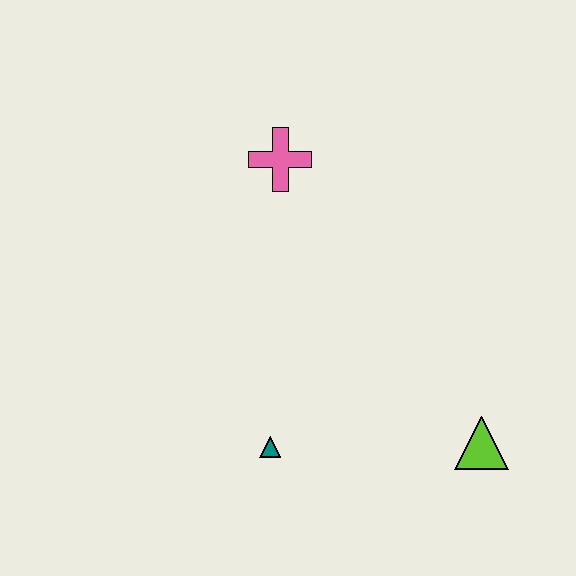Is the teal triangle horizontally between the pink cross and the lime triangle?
No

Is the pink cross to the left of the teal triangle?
No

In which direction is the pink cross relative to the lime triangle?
The pink cross is above the lime triangle.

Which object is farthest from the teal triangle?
The pink cross is farthest from the teal triangle.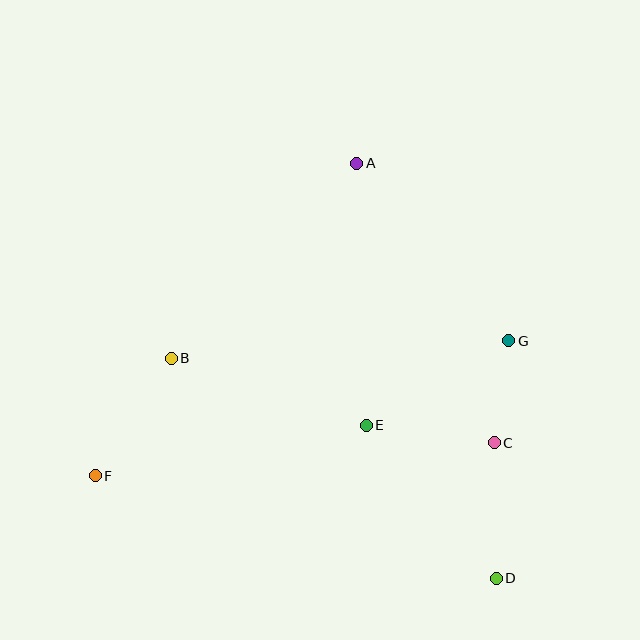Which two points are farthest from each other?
Points A and D are farthest from each other.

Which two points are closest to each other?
Points C and G are closest to each other.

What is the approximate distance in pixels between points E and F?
The distance between E and F is approximately 276 pixels.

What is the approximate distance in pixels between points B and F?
The distance between B and F is approximately 140 pixels.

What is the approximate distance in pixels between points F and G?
The distance between F and G is approximately 435 pixels.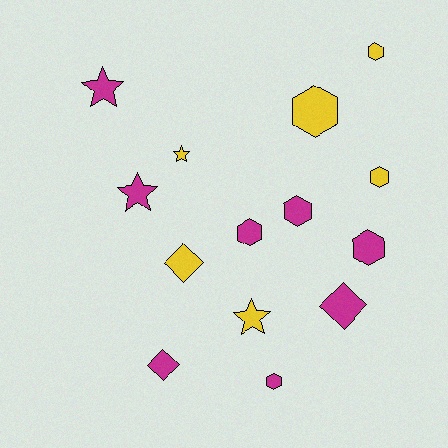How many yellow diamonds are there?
There is 1 yellow diamond.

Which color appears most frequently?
Magenta, with 8 objects.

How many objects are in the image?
There are 14 objects.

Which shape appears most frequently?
Hexagon, with 7 objects.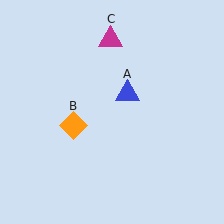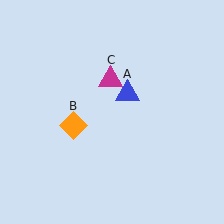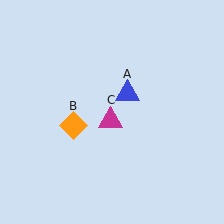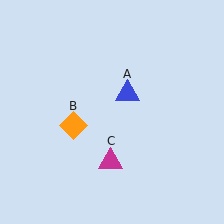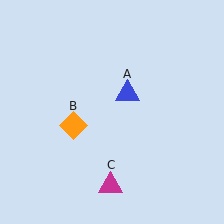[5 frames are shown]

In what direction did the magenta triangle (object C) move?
The magenta triangle (object C) moved down.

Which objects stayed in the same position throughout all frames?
Blue triangle (object A) and orange diamond (object B) remained stationary.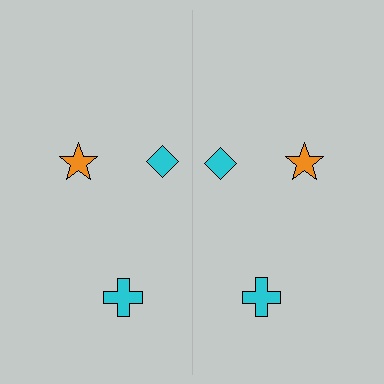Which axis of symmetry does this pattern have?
The pattern has a vertical axis of symmetry running through the center of the image.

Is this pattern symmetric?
Yes, this pattern has bilateral (reflection) symmetry.